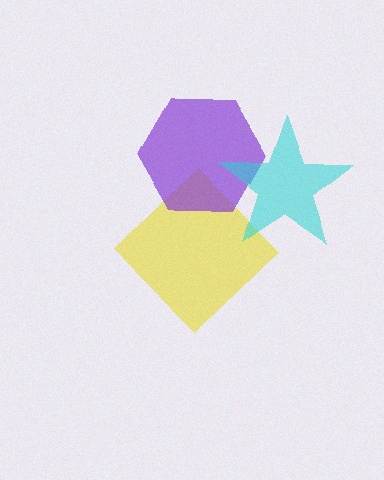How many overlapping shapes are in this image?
There are 3 overlapping shapes in the image.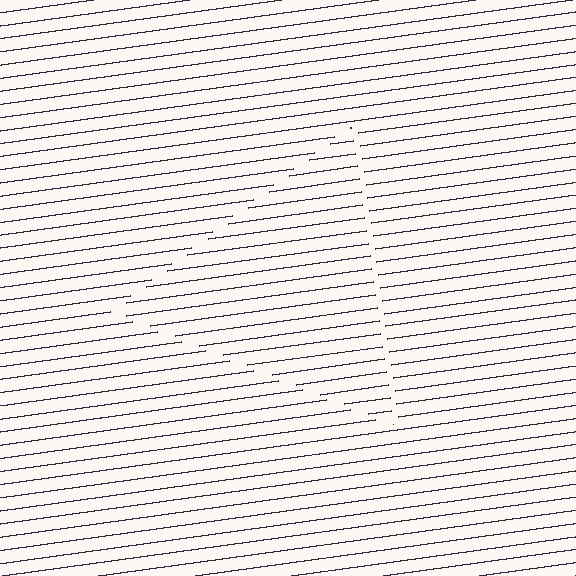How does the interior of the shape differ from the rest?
The interior of the shape contains the same grating, shifted by half a period — the contour is defined by the phase discontinuity where line-ends from the inner and outer gratings abut.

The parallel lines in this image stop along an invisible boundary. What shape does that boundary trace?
An illusory triangle. The interior of the shape contains the same grating, shifted by half a period — the contour is defined by the phase discontinuity where line-ends from the inner and outer gratings abut.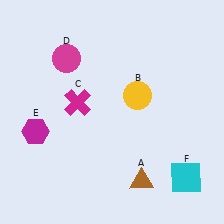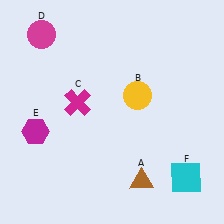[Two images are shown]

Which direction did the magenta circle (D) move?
The magenta circle (D) moved left.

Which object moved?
The magenta circle (D) moved left.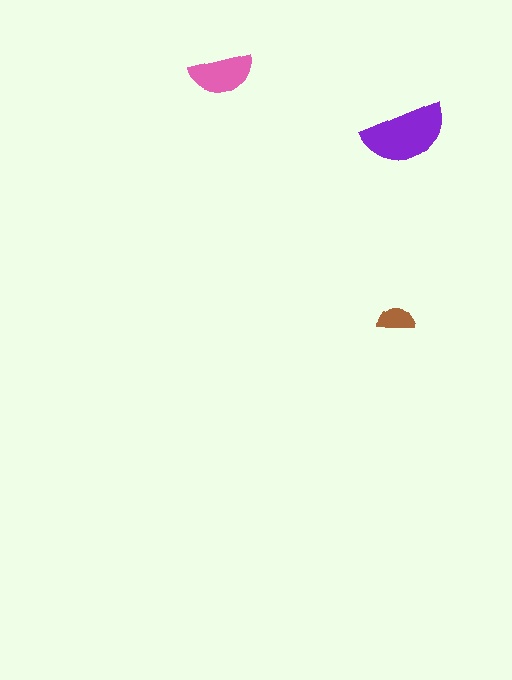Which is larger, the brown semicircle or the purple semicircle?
The purple one.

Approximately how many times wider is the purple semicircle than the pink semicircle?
About 1.5 times wider.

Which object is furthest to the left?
The pink semicircle is leftmost.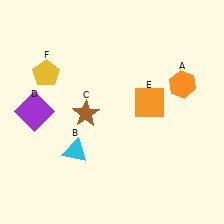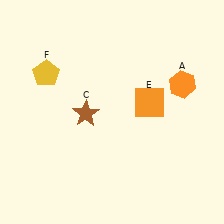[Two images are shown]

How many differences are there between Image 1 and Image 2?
There are 2 differences between the two images.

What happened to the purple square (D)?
The purple square (D) was removed in Image 2. It was in the top-left area of Image 1.